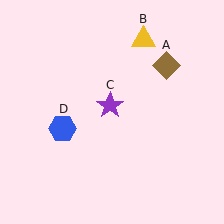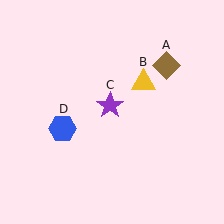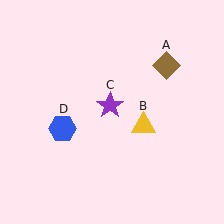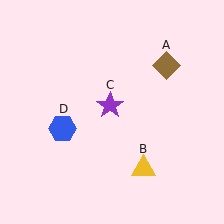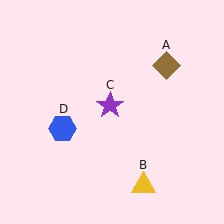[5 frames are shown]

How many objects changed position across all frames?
1 object changed position: yellow triangle (object B).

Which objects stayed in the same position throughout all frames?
Brown diamond (object A) and purple star (object C) and blue hexagon (object D) remained stationary.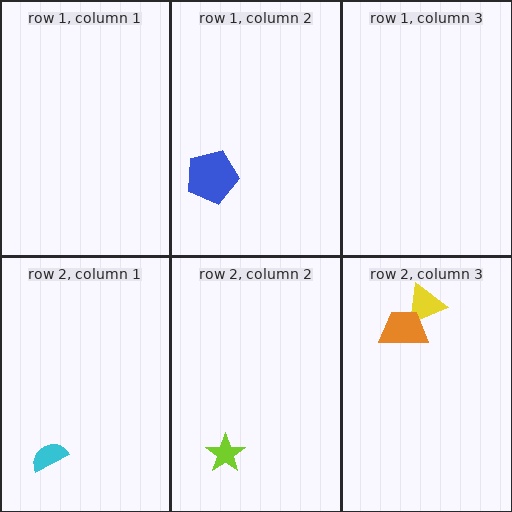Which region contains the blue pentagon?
The row 1, column 2 region.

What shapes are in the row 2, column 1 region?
The cyan semicircle.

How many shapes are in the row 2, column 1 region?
1.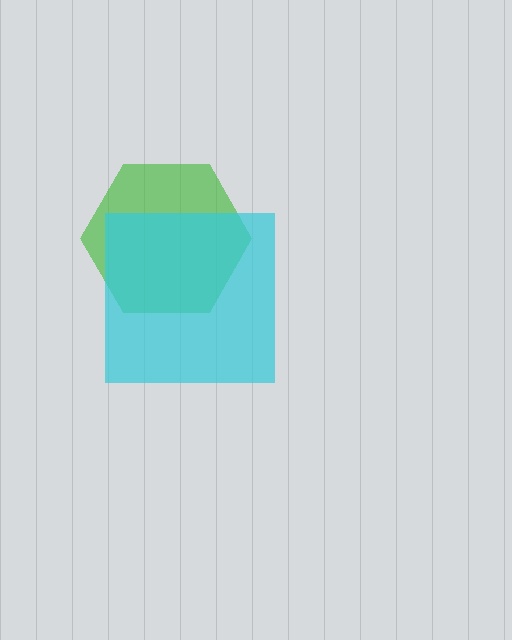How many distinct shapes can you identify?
There are 2 distinct shapes: a green hexagon, a cyan square.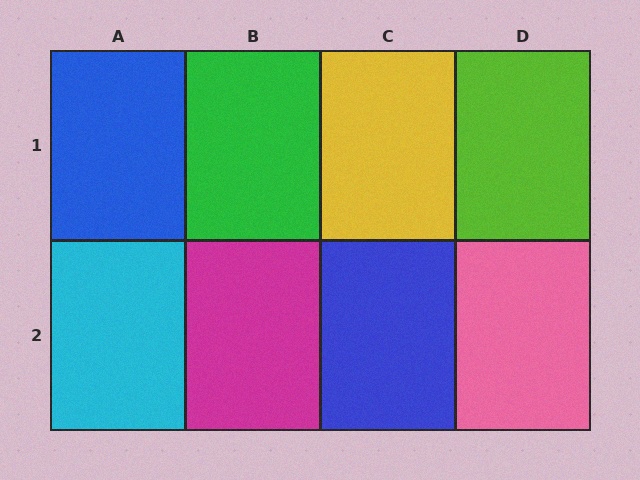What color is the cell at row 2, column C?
Blue.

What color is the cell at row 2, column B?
Magenta.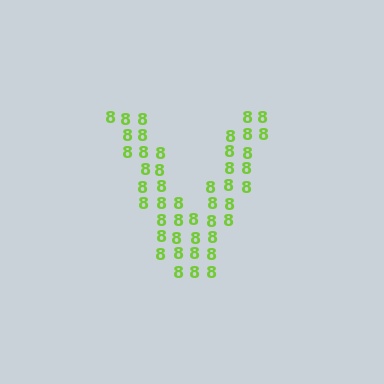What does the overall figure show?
The overall figure shows the letter V.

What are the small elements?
The small elements are digit 8's.